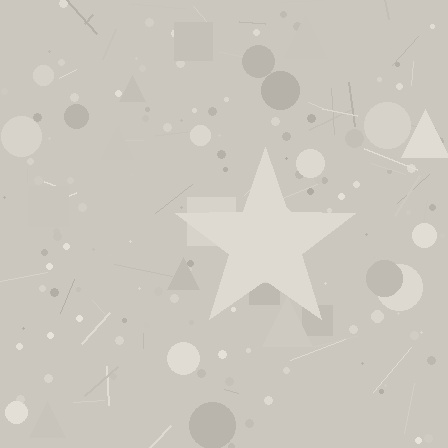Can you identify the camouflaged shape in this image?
The camouflaged shape is a star.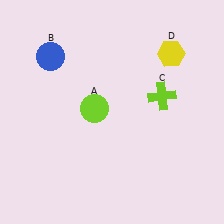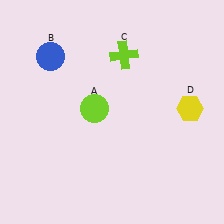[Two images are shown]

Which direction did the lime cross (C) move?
The lime cross (C) moved up.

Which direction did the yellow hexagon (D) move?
The yellow hexagon (D) moved down.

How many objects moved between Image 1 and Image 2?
2 objects moved between the two images.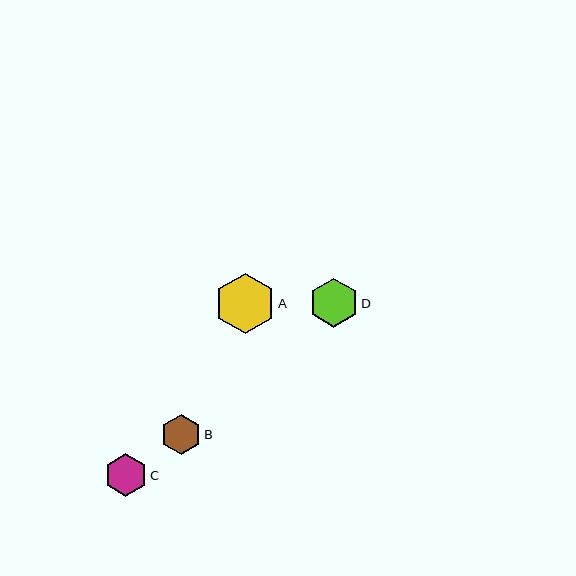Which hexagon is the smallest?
Hexagon B is the smallest with a size of approximately 40 pixels.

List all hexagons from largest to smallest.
From largest to smallest: A, D, C, B.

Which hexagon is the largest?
Hexagon A is the largest with a size of approximately 60 pixels.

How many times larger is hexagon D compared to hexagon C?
Hexagon D is approximately 1.1 times the size of hexagon C.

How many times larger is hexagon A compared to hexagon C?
Hexagon A is approximately 1.4 times the size of hexagon C.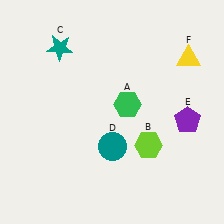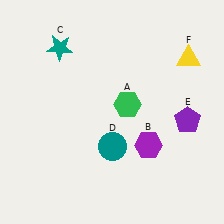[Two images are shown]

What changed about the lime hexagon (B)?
In Image 1, B is lime. In Image 2, it changed to purple.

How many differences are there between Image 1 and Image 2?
There is 1 difference between the two images.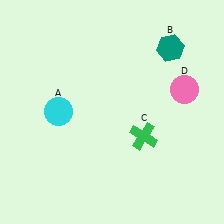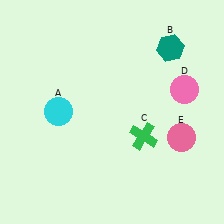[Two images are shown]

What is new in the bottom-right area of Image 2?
A pink circle (E) was added in the bottom-right area of Image 2.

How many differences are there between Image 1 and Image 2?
There is 1 difference between the two images.